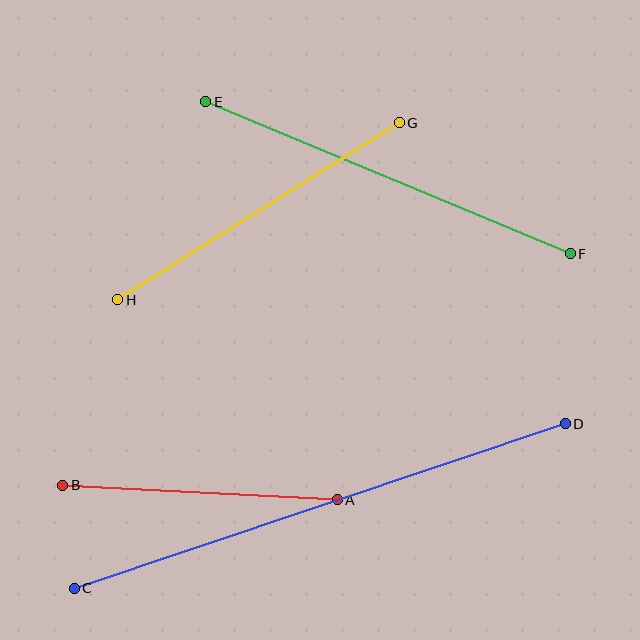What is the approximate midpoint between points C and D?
The midpoint is at approximately (320, 506) pixels.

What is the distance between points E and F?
The distance is approximately 395 pixels.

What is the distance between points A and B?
The distance is approximately 275 pixels.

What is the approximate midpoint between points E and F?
The midpoint is at approximately (388, 178) pixels.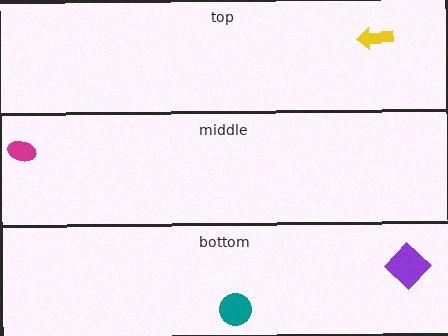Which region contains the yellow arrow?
The top region.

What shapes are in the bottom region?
The purple diamond, the teal circle.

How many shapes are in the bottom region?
2.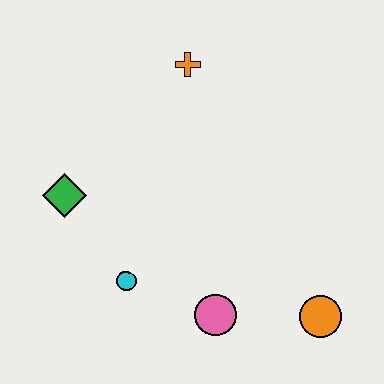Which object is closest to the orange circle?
The pink circle is closest to the orange circle.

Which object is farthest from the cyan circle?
The orange cross is farthest from the cyan circle.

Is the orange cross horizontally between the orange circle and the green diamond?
Yes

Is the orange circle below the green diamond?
Yes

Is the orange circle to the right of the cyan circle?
Yes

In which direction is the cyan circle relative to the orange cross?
The cyan circle is below the orange cross.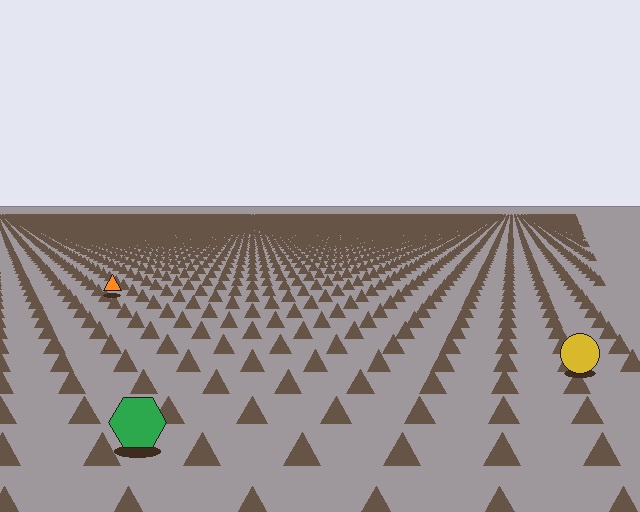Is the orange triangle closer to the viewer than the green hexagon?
No. The green hexagon is closer — you can tell from the texture gradient: the ground texture is coarser near it.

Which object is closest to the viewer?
The green hexagon is closest. The texture marks near it are larger and more spread out.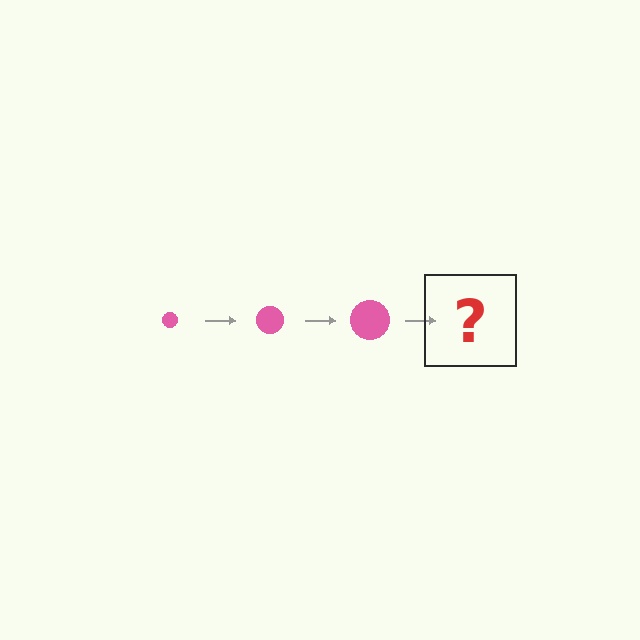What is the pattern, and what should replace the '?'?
The pattern is that the circle gets progressively larger each step. The '?' should be a pink circle, larger than the previous one.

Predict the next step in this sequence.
The next step is a pink circle, larger than the previous one.